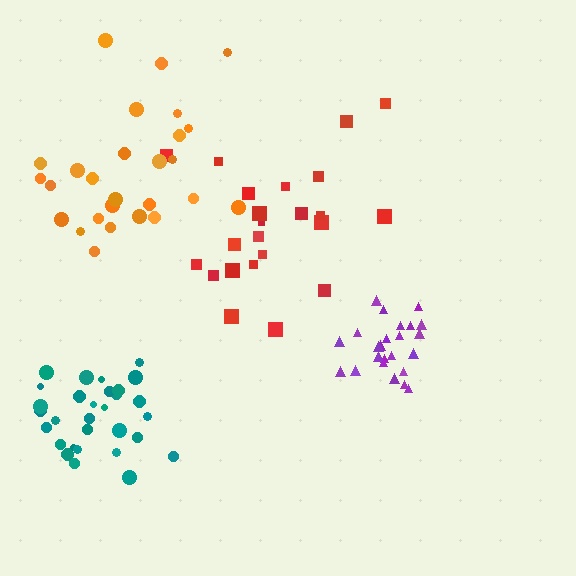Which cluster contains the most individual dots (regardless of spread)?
Teal (32).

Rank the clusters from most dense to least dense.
purple, teal, orange, red.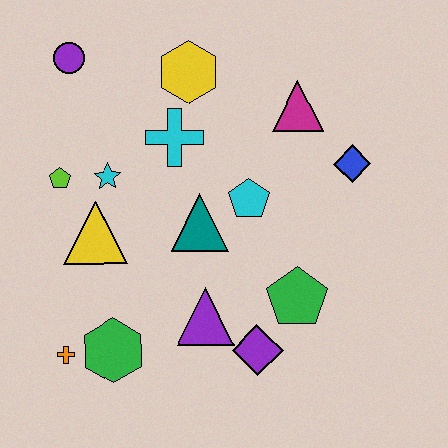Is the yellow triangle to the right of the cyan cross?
No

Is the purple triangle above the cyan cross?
No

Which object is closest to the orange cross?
The green hexagon is closest to the orange cross.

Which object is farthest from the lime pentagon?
The blue diamond is farthest from the lime pentagon.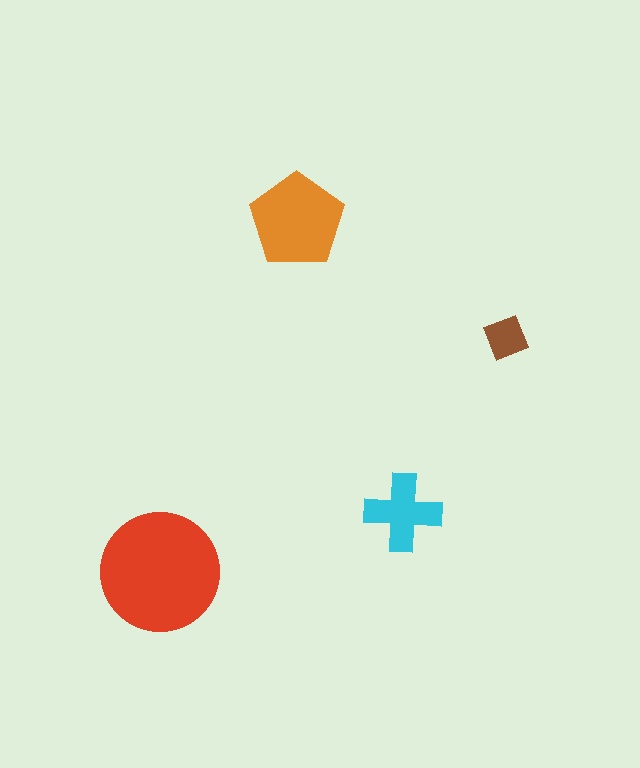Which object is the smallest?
The brown square.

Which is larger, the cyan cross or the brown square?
The cyan cross.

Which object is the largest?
The red circle.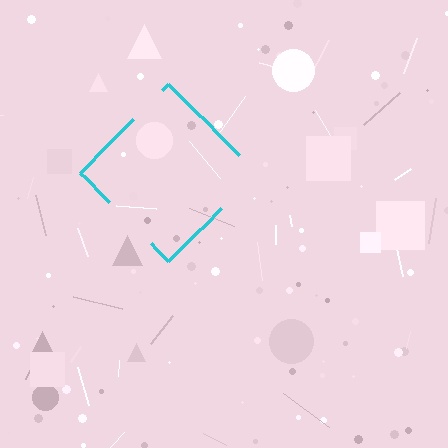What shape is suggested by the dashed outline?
The dashed outline suggests a diamond.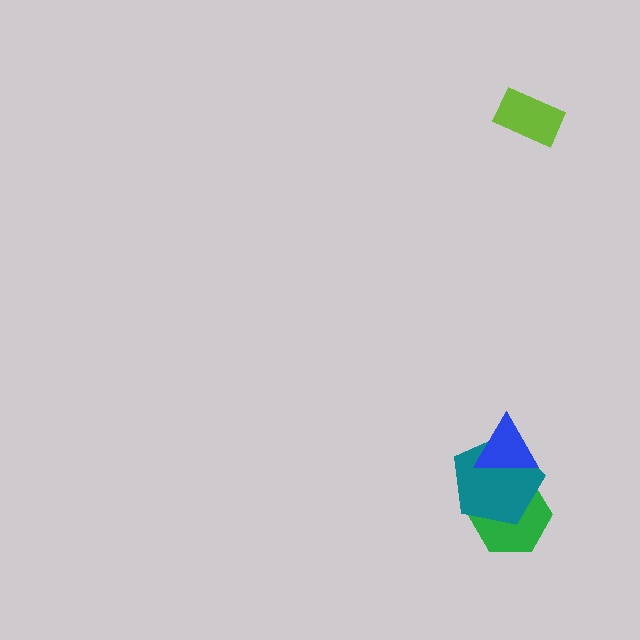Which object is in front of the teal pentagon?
The blue triangle is in front of the teal pentagon.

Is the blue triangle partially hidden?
No, no other shape covers it.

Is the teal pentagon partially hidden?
Yes, it is partially covered by another shape.